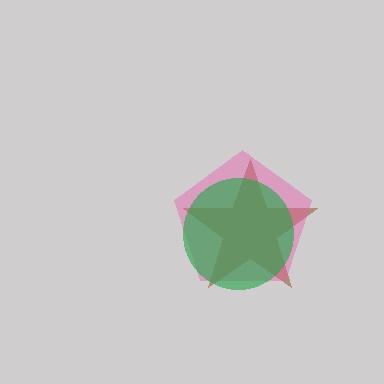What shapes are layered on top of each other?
The layered shapes are: a brown star, a pink pentagon, a green circle.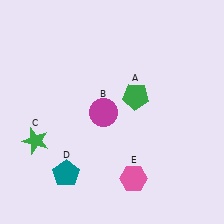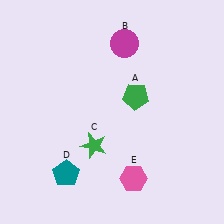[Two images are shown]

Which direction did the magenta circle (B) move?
The magenta circle (B) moved up.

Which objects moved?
The objects that moved are: the magenta circle (B), the green star (C).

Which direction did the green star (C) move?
The green star (C) moved right.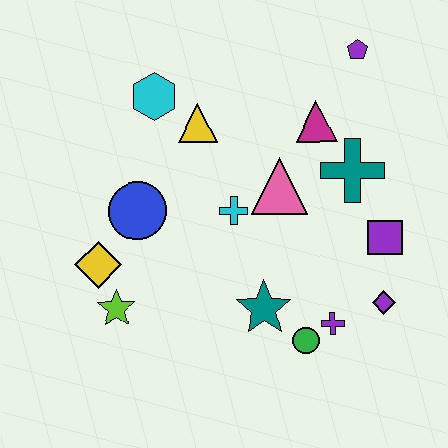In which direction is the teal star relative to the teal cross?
The teal star is below the teal cross.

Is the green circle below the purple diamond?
Yes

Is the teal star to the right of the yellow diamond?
Yes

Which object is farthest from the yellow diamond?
The purple pentagon is farthest from the yellow diamond.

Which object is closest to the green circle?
The purple cross is closest to the green circle.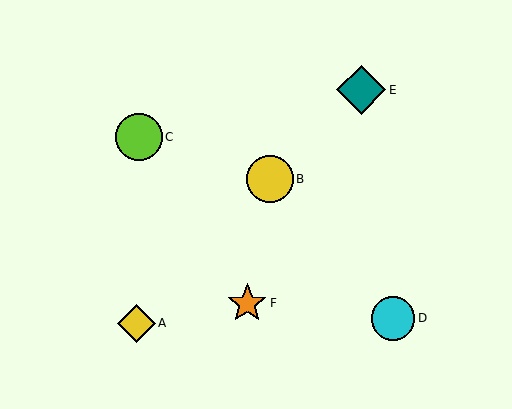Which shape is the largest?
The teal diamond (labeled E) is the largest.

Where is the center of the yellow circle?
The center of the yellow circle is at (270, 179).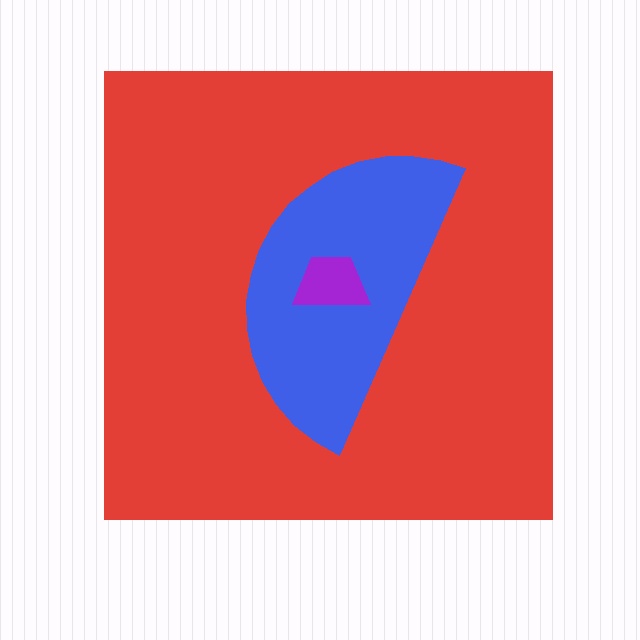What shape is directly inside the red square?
The blue semicircle.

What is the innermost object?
The purple trapezoid.